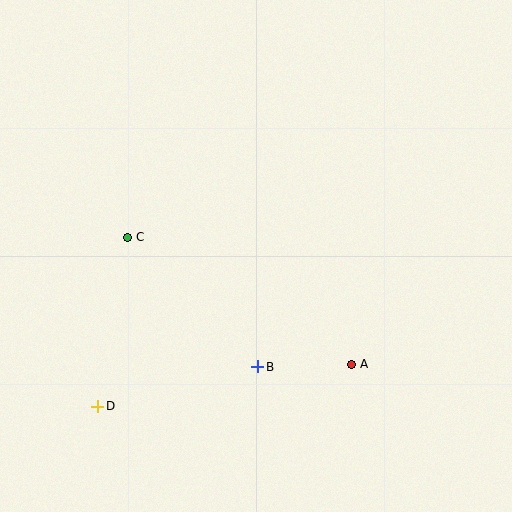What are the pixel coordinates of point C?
Point C is at (128, 237).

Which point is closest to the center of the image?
Point B at (258, 367) is closest to the center.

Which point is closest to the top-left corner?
Point C is closest to the top-left corner.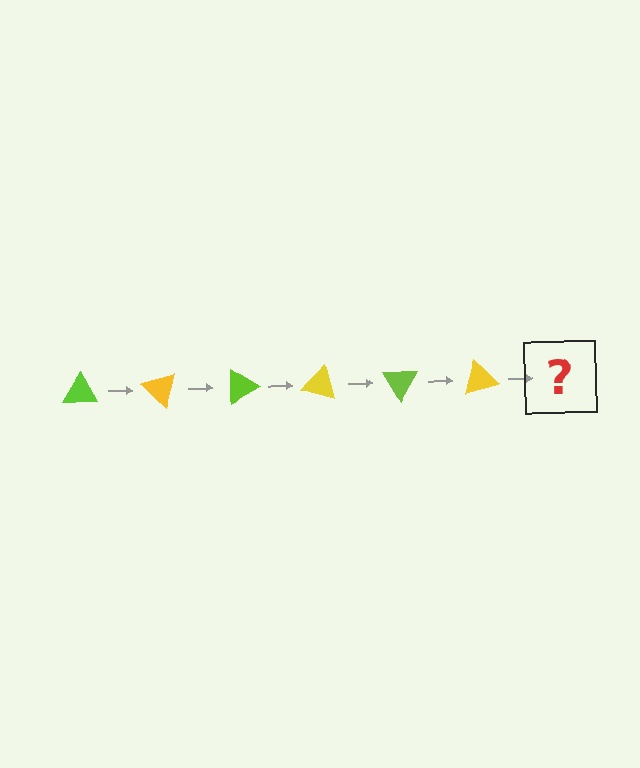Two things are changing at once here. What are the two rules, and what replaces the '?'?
The two rules are that it rotates 45 degrees each step and the color cycles through lime and yellow. The '?' should be a lime triangle, rotated 270 degrees from the start.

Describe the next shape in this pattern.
It should be a lime triangle, rotated 270 degrees from the start.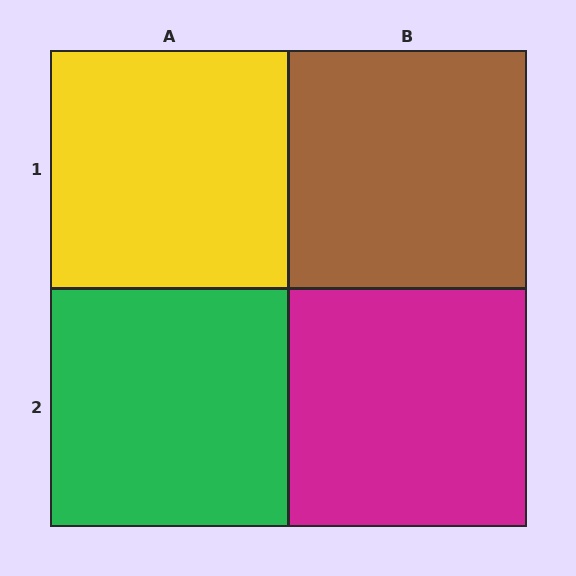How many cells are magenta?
1 cell is magenta.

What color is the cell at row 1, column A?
Yellow.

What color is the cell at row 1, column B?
Brown.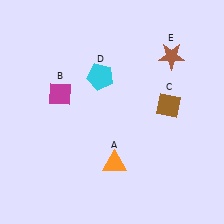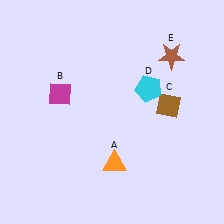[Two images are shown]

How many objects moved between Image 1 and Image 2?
1 object moved between the two images.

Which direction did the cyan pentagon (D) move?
The cyan pentagon (D) moved right.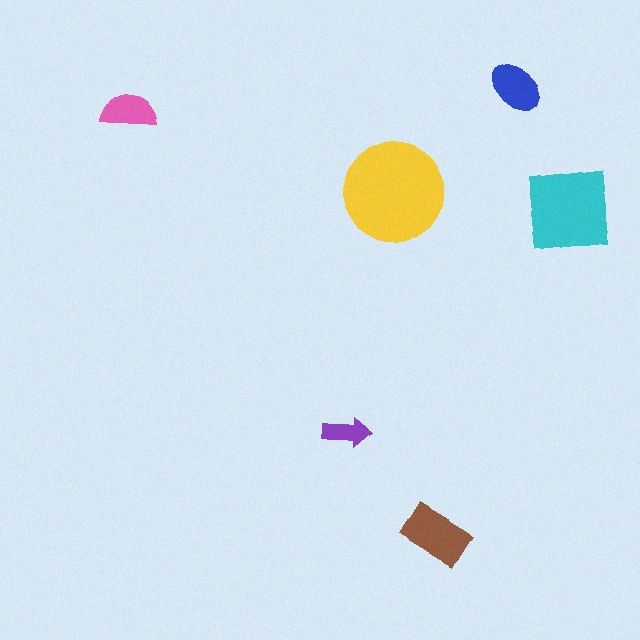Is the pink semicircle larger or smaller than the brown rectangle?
Smaller.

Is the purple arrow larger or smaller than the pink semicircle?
Smaller.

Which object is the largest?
The yellow circle.